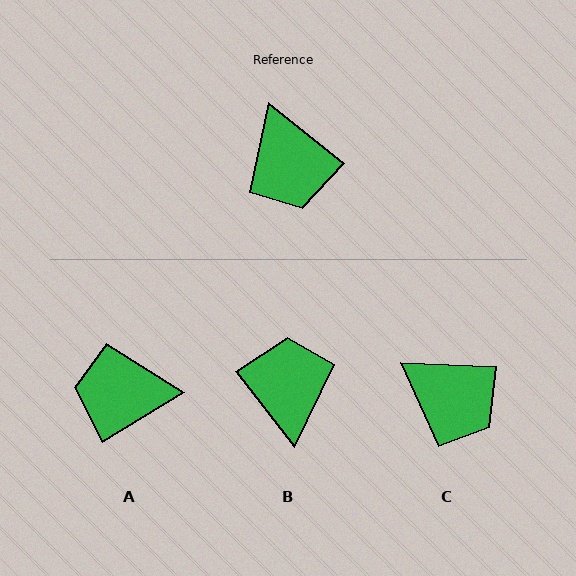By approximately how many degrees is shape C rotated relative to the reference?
Approximately 37 degrees counter-clockwise.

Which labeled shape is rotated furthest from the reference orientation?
B, about 166 degrees away.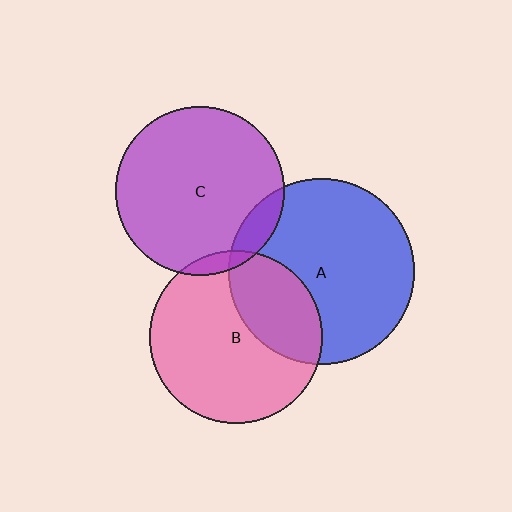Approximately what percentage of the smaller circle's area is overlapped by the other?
Approximately 10%.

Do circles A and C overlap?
Yes.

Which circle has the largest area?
Circle A (blue).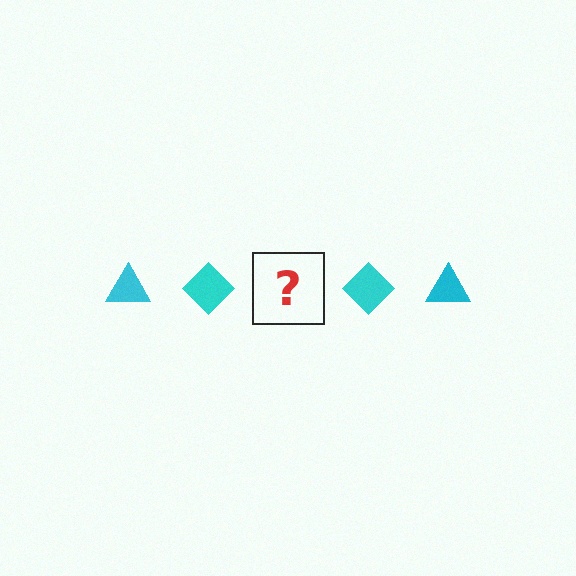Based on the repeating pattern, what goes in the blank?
The blank should be a cyan triangle.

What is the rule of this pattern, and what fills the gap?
The rule is that the pattern cycles through triangle, diamond shapes in cyan. The gap should be filled with a cyan triangle.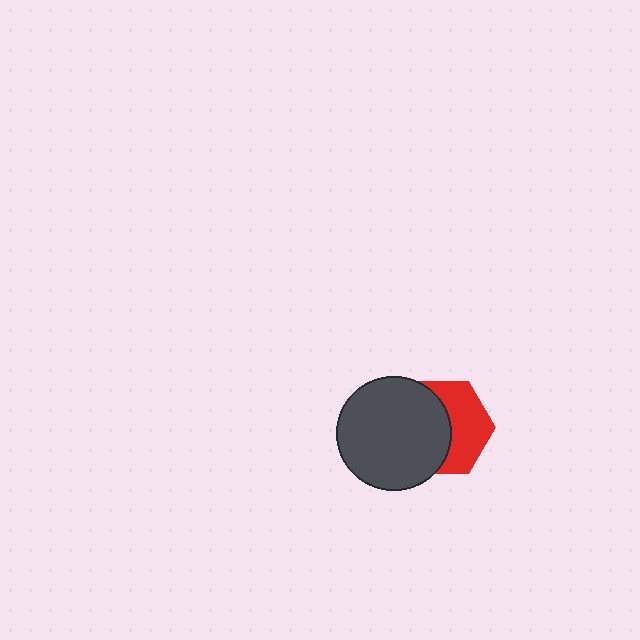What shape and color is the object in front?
The object in front is a dark gray circle.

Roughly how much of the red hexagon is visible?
About half of it is visible (roughly 47%).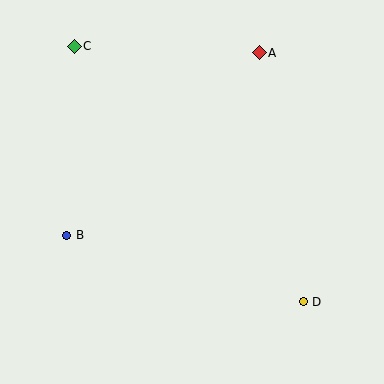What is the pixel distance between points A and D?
The distance between A and D is 253 pixels.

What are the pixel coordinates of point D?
Point D is at (303, 302).